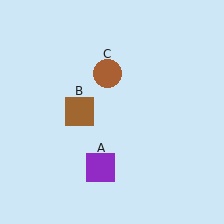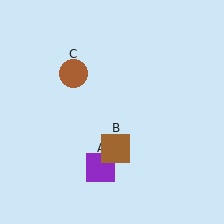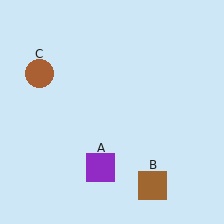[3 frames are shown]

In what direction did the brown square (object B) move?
The brown square (object B) moved down and to the right.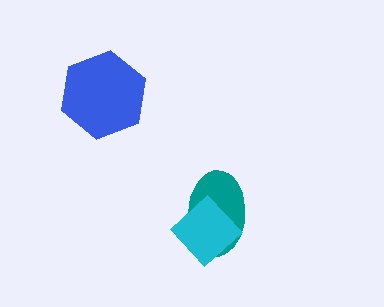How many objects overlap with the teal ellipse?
1 object overlaps with the teal ellipse.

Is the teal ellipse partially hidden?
Yes, it is partially covered by another shape.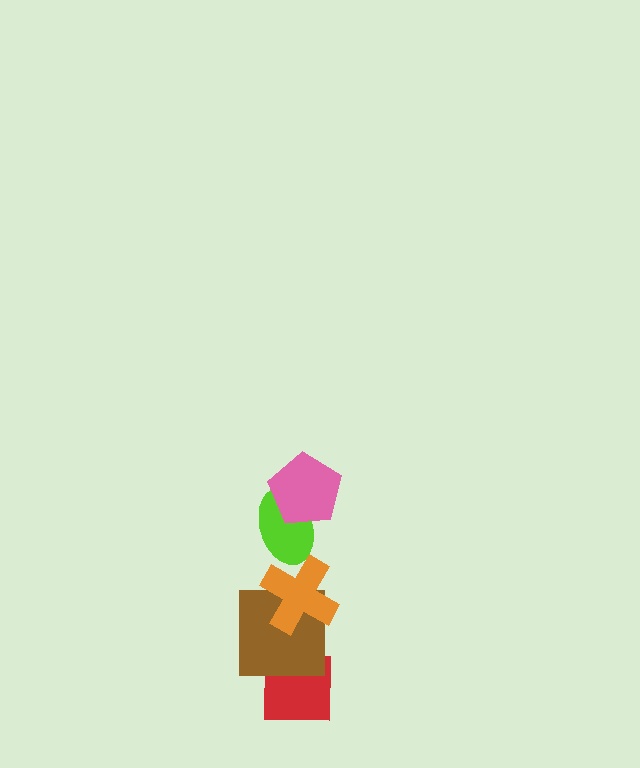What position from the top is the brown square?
The brown square is 4th from the top.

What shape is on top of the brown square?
The orange cross is on top of the brown square.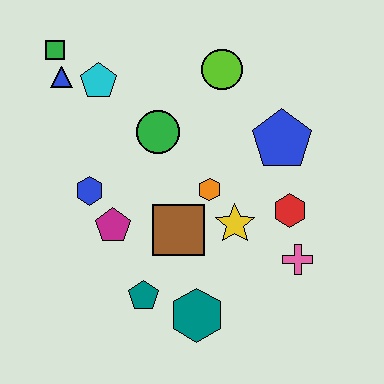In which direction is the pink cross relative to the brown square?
The pink cross is to the right of the brown square.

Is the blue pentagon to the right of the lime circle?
Yes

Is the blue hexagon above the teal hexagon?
Yes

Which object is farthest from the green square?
The pink cross is farthest from the green square.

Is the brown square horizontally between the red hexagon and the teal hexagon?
No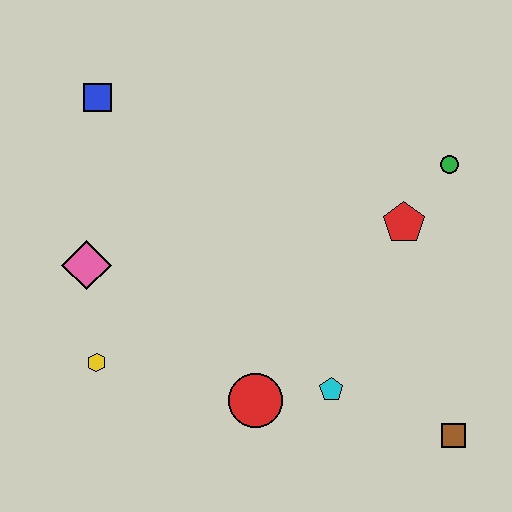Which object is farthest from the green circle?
The yellow hexagon is farthest from the green circle.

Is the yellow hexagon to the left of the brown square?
Yes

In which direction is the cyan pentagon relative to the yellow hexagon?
The cyan pentagon is to the right of the yellow hexagon.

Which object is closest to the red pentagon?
The green circle is closest to the red pentagon.